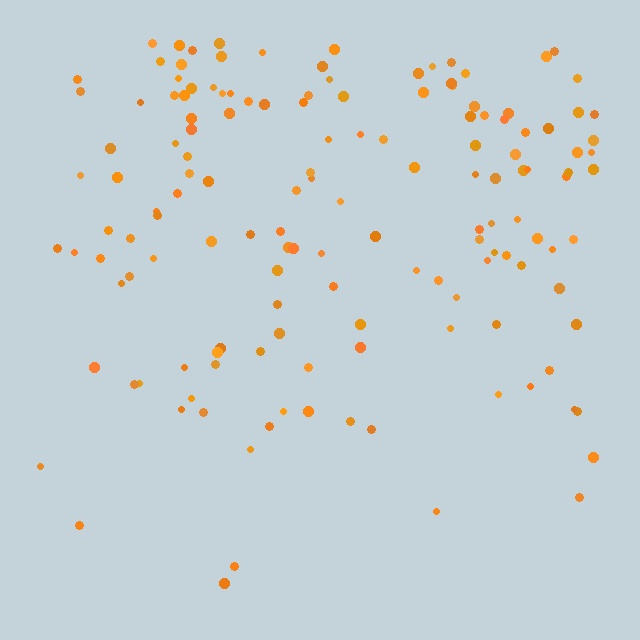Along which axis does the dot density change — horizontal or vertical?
Vertical.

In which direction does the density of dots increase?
From bottom to top, with the top side densest.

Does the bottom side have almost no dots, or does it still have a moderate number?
Still a moderate number, just noticeably fewer than the top.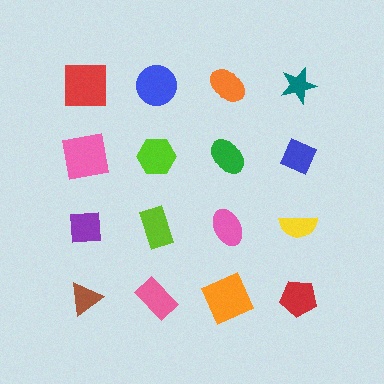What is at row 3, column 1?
A purple square.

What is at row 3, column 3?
A pink ellipse.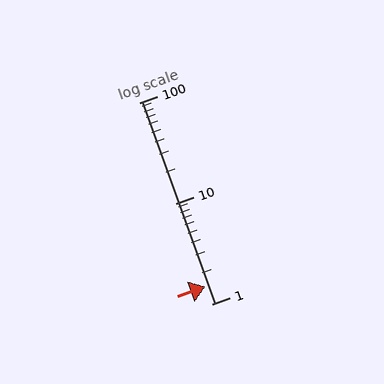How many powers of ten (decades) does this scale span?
The scale spans 2 decades, from 1 to 100.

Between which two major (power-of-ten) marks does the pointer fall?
The pointer is between 1 and 10.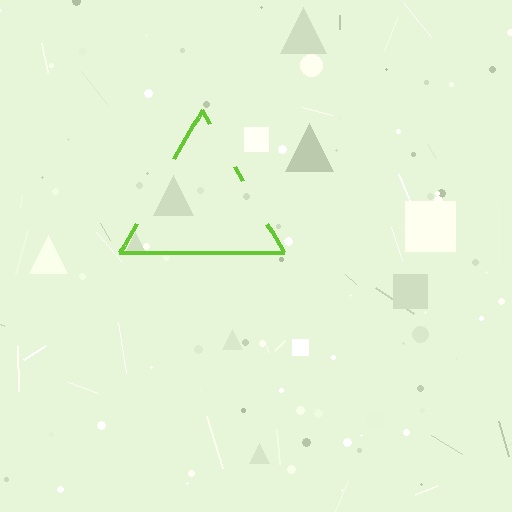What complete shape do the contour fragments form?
The contour fragments form a triangle.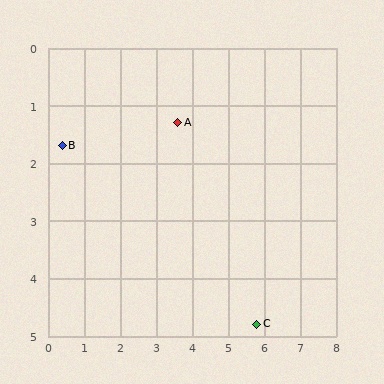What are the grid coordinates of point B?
Point B is at approximately (0.4, 1.7).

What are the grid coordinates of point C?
Point C is at approximately (5.8, 4.8).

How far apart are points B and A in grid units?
Points B and A are about 3.2 grid units apart.